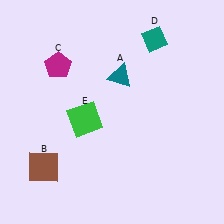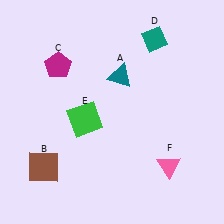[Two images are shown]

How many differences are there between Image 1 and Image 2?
There is 1 difference between the two images.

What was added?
A pink triangle (F) was added in Image 2.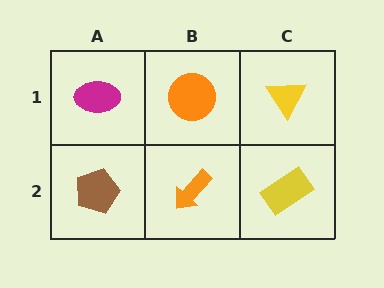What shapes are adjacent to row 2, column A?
A magenta ellipse (row 1, column A), an orange arrow (row 2, column B).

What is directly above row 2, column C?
A yellow triangle.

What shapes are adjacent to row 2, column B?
An orange circle (row 1, column B), a brown pentagon (row 2, column A), a yellow rectangle (row 2, column C).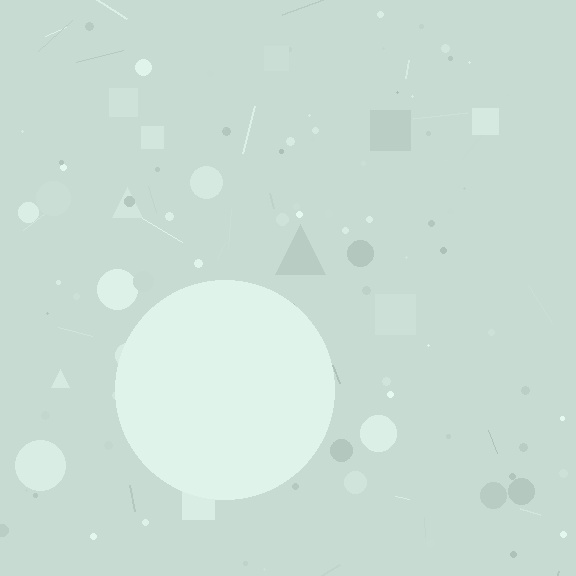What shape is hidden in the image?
A circle is hidden in the image.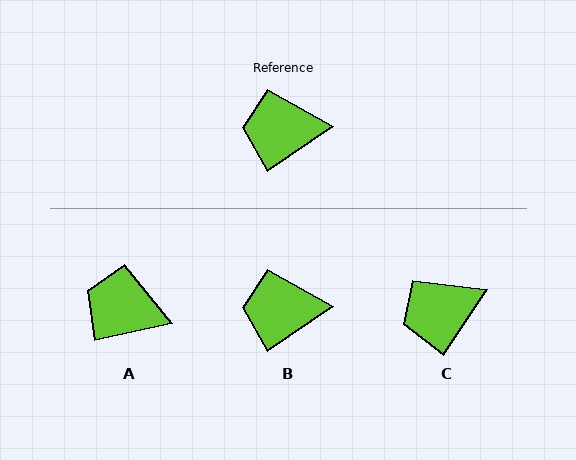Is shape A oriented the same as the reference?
No, it is off by about 22 degrees.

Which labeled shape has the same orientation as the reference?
B.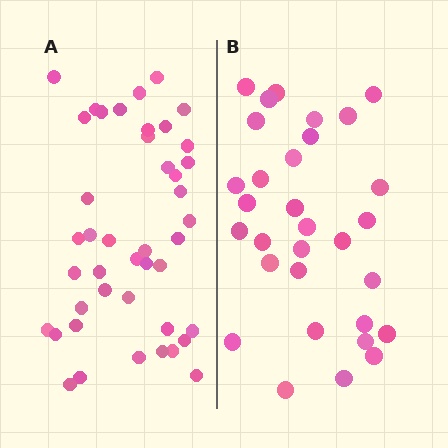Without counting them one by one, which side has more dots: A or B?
Region A (the left region) has more dots.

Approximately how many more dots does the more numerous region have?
Region A has roughly 12 or so more dots than region B.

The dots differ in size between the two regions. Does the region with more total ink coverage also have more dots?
No. Region B has more total ink coverage because its dots are larger, but region A actually contains more individual dots. Total area can be misleading — the number of items is what matters here.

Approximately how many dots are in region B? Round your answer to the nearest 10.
About 30 dots. (The exact count is 31, which rounds to 30.)